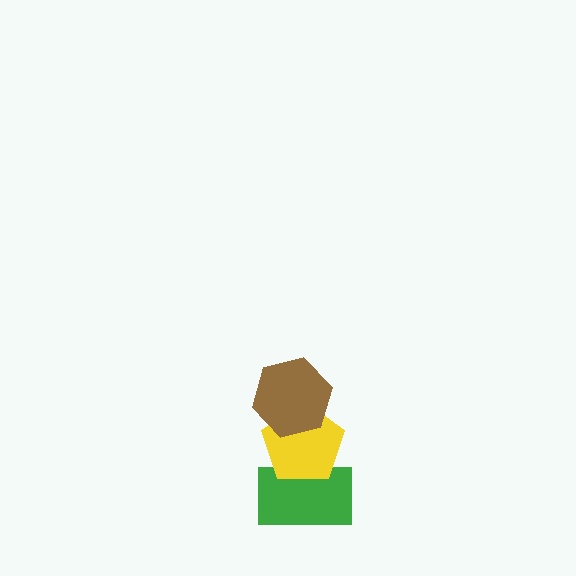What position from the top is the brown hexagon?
The brown hexagon is 1st from the top.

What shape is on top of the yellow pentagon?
The brown hexagon is on top of the yellow pentagon.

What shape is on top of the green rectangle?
The yellow pentagon is on top of the green rectangle.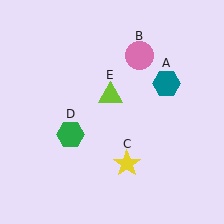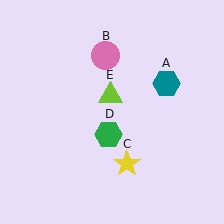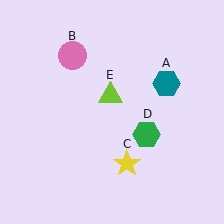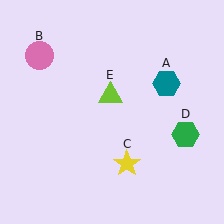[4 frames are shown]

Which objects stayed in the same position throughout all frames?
Teal hexagon (object A) and yellow star (object C) and lime triangle (object E) remained stationary.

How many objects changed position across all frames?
2 objects changed position: pink circle (object B), green hexagon (object D).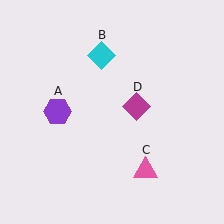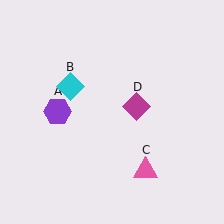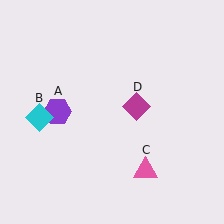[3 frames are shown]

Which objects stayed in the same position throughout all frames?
Purple hexagon (object A) and pink triangle (object C) and magenta diamond (object D) remained stationary.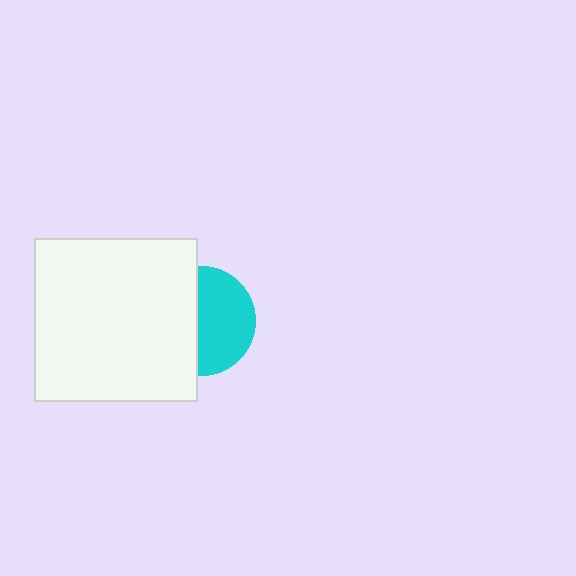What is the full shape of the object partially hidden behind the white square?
The partially hidden object is a cyan circle.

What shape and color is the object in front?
The object in front is a white square.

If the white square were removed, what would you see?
You would see the complete cyan circle.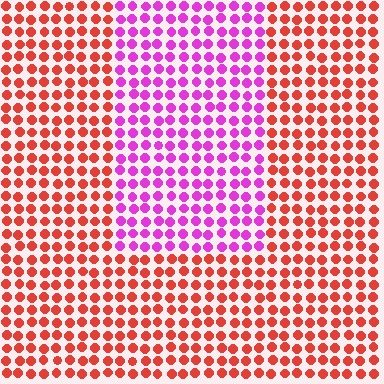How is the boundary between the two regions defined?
The boundary is defined purely by a slight shift in hue (about 60 degrees). Spacing, size, and orientation are identical on both sides.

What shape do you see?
I see a rectangle.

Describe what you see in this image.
The image is filled with small red elements in a uniform arrangement. A rectangle-shaped region is visible where the elements are tinted to a slightly different hue, forming a subtle color boundary.